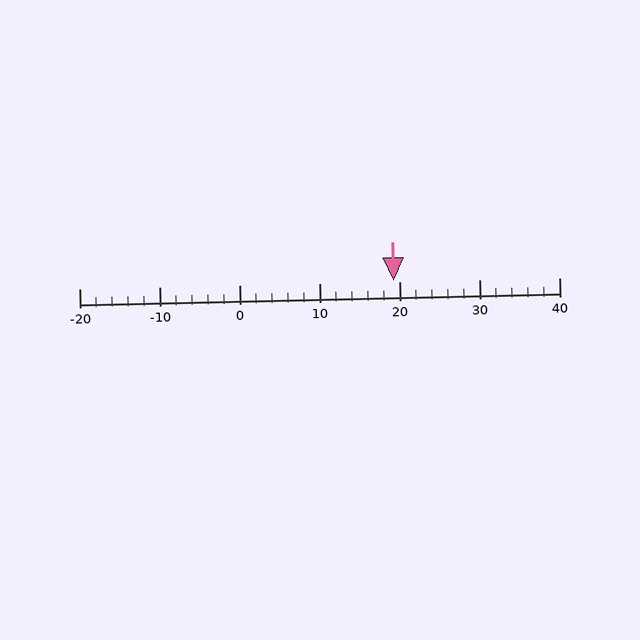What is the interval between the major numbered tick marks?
The major tick marks are spaced 10 units apart.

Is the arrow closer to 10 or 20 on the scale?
The arrow is closer to 20.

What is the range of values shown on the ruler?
The ruler shows values from -20 to 40.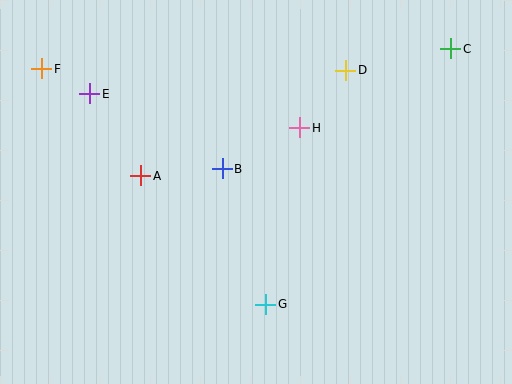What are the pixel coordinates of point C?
Point C is at (451, 49).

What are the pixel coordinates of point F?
Point F is at (42, 69).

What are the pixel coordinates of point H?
Point H is at (300, 128).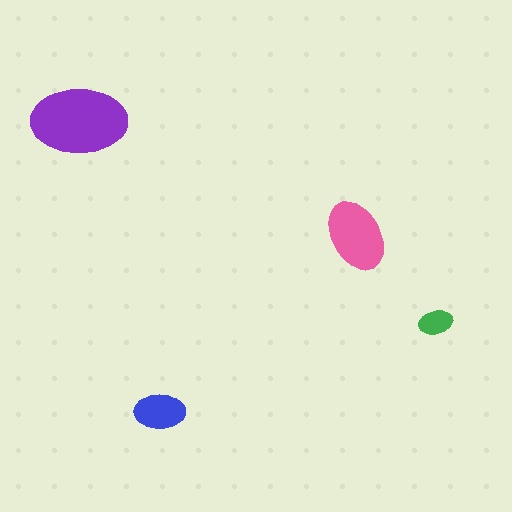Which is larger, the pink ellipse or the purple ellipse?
The purple one.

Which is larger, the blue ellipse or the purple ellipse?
The purple one.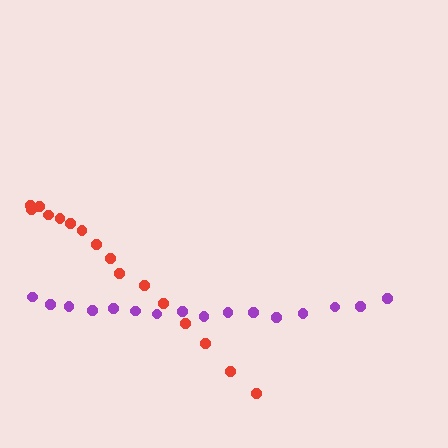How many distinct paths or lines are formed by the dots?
There are 2 distinct paths.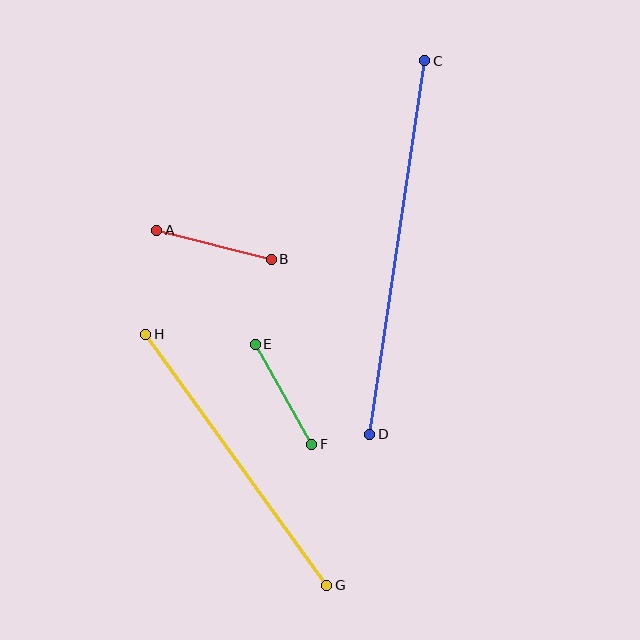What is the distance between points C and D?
The distance is approximately 377 pixels.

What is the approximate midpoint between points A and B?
The midpoint is at approximately (214, 245) pixels.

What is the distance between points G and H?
The distance is approximately 310 pixels.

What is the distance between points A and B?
The distance is approximately 118 pixels.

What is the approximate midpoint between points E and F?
The midpoint is at approximately (283, 394) pixels.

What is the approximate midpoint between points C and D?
The midpoint is at approximately (397, 248) pixels.